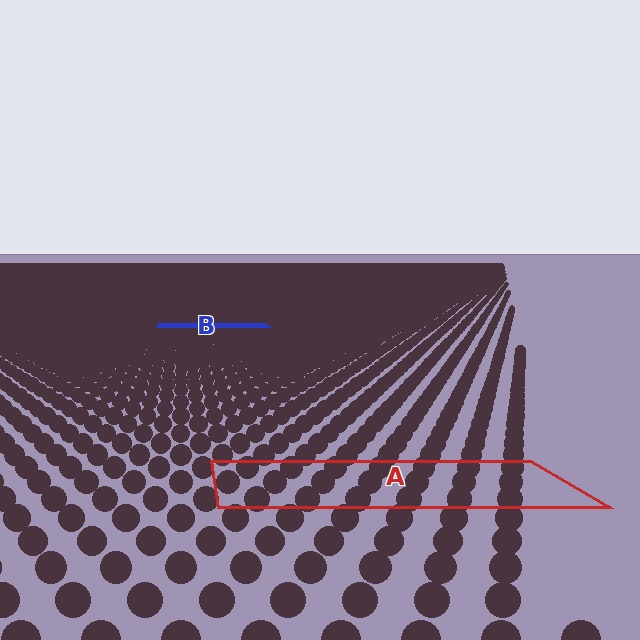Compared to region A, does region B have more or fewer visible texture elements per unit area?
Region B has more texture elements per unit area — they are packed more densely because it is farther away.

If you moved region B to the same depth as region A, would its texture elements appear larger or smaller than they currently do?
They would appear larger. At a closer depth, the same texture elements are projected at a bigger on-screen size.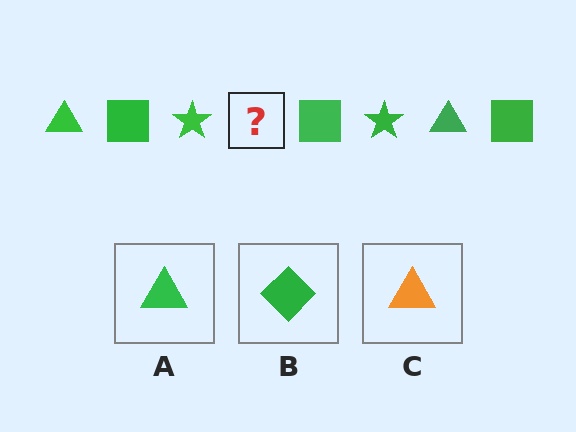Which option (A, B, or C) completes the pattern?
A.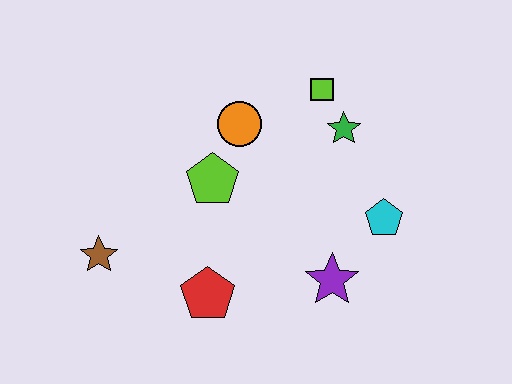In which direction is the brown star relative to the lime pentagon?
The brown star is to the left of the lime pentagon.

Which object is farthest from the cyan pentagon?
The brown star is farthest from the cyan pentagon.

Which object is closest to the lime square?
The green star is closest to the lime square.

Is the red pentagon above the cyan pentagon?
No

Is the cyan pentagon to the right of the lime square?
Yes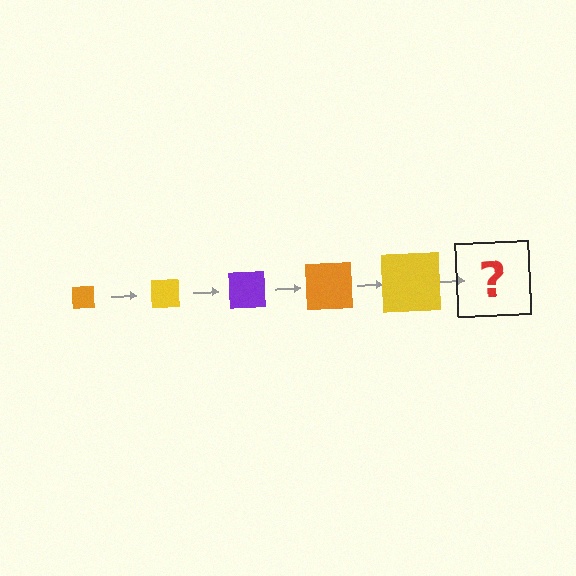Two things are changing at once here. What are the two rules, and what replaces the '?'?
The two rules are that the square grows larger each step and the color cycles through orange, yellow, and purple. The '?' should be a purple square, larger than the previous one.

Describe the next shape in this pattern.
It should be a purple square, larger than the previous one.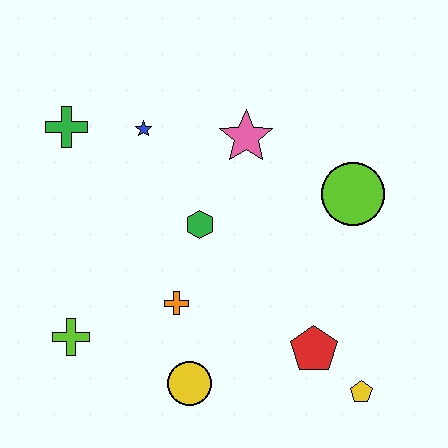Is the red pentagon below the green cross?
Yes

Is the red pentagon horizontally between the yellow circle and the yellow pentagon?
Yes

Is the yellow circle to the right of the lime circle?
No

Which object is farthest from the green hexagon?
The yellow pentagon is farthest from the green hexagon.